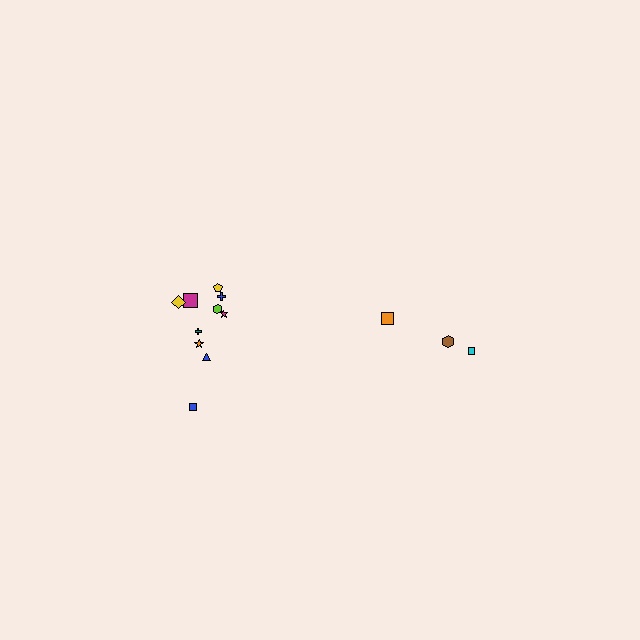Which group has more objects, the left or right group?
The left group.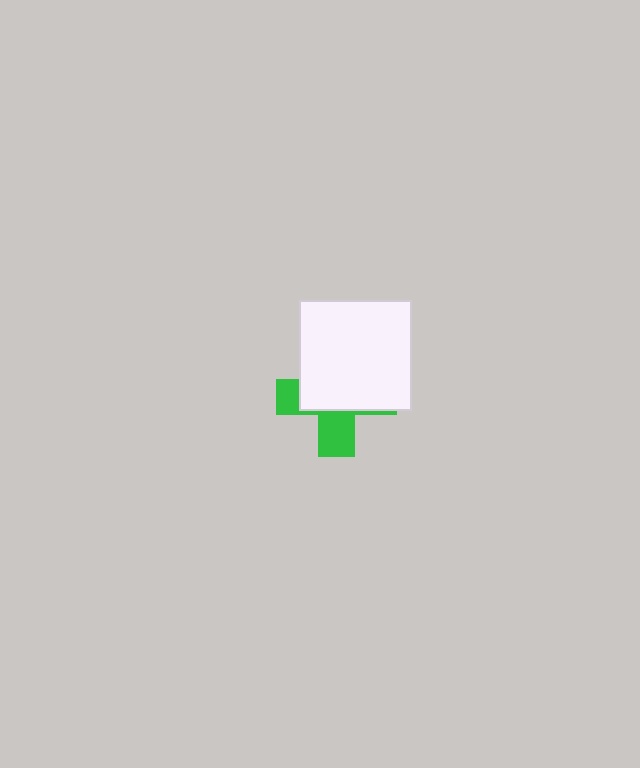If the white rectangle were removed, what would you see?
You would see the complete green cross.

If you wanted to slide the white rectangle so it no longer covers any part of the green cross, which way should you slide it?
Slide it up — that is the most direct way to separate the two shapes.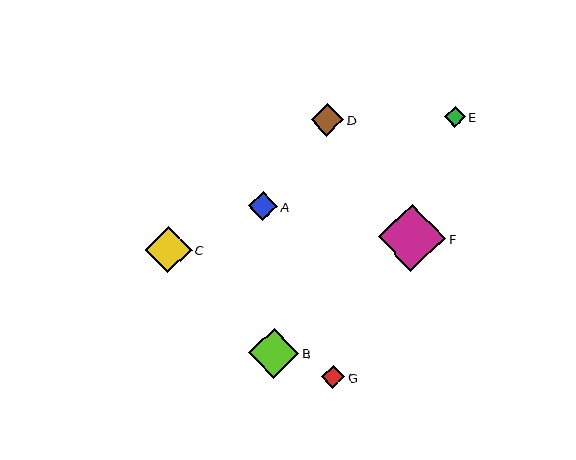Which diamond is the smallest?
Diamond E is the smallest with a size of approximately 21 pixels.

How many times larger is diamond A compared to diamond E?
Diamond A is approximately 1.4 times the size of diamond E.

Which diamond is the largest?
Diamond F is the largest with a size of approximately 68 pixels.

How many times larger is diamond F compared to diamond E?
Diamond F is approximately 3.2 times the size of diamond E.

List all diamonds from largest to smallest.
From largest to smallest: F, B, C, D, A, G, E.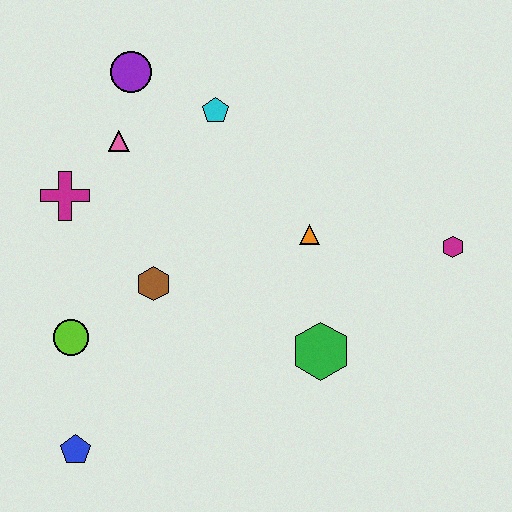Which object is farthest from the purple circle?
The blue pentagon is farthest from the purple circle.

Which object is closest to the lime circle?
The brown hexagon is closest to the lime circle.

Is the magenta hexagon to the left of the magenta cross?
No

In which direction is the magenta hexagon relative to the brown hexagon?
The magenta hexagon is to the right of the brown hexagon.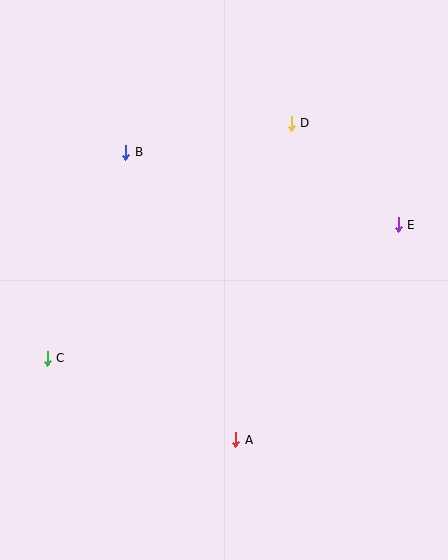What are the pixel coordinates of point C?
Point C is at (47, 358).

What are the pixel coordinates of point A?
Point A is at (236, 440).